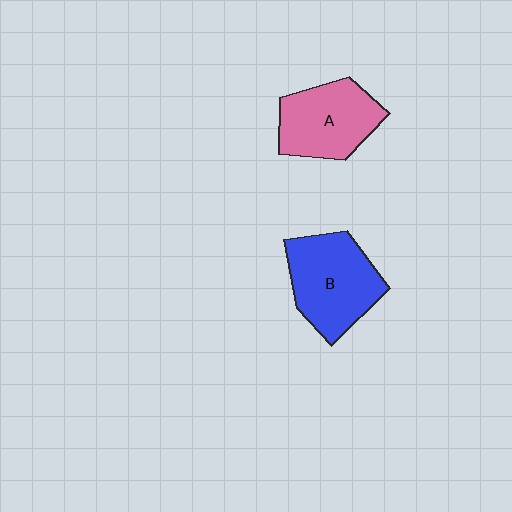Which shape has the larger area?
Shape B (blue).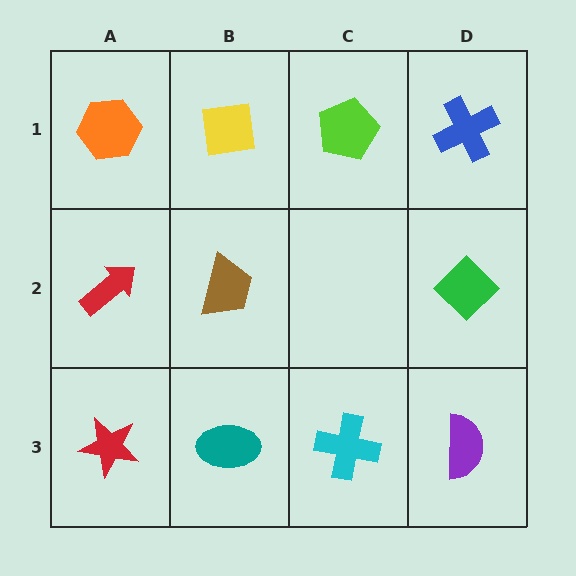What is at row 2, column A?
A red arrow.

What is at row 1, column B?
A yellow square.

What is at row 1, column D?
A blue cross.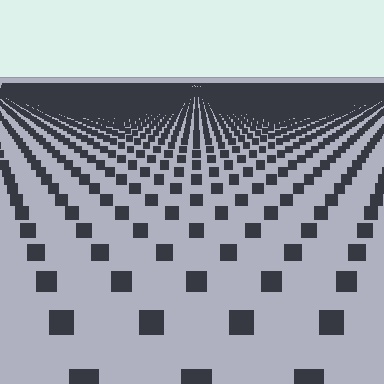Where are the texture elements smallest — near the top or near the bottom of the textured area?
Near the top.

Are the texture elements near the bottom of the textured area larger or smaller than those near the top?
Larger. Near the bottom, elements are closer to the viewer and appear at a bigger on-screen size.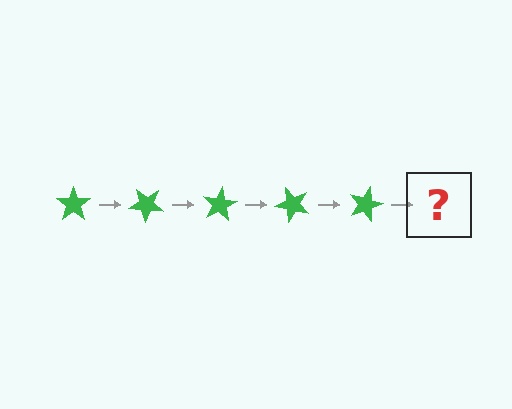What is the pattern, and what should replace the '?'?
The pattern is that the star rotates 40 degrees each step. The '?' should be a green star rotated 200 degrees.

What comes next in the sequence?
The next element should be a green star rotated 200 degrees.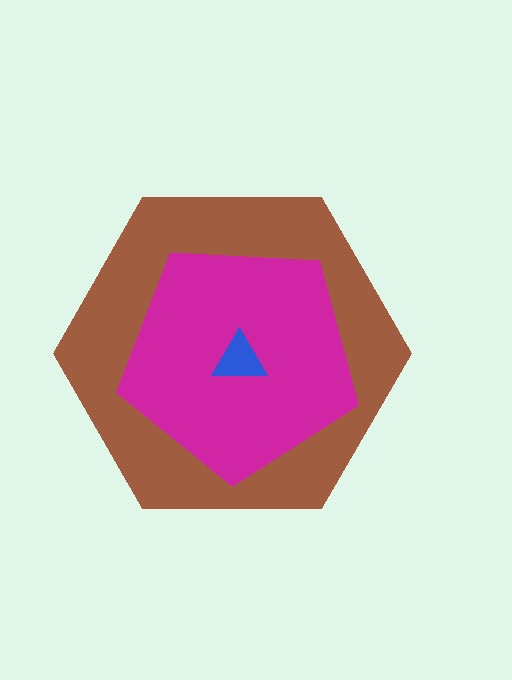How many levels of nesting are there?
3.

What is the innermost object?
The blue triangle.